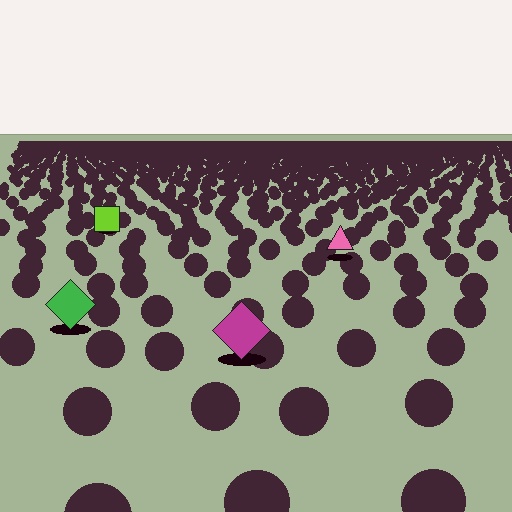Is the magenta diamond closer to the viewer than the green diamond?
Yes. The magenta diamond is closer — you can tell from the texture gradient: the ground texture is coarser near it.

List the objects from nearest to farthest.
From nearest to farthest: the magenta diamond, the green diamond, the pink triangle, the lime square.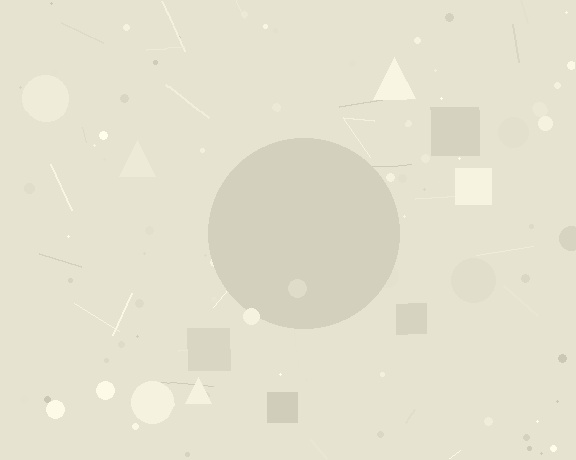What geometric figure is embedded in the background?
A circle is embedded in the background.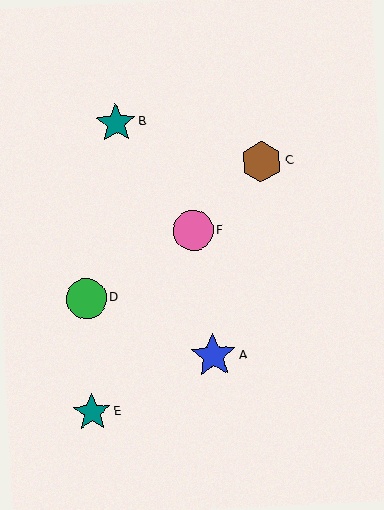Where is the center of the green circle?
The center of the green circle is at (86, 299).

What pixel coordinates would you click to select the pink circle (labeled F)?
Click at (193, 230) to select the pink circle F.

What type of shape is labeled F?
Shape F is a pink circle.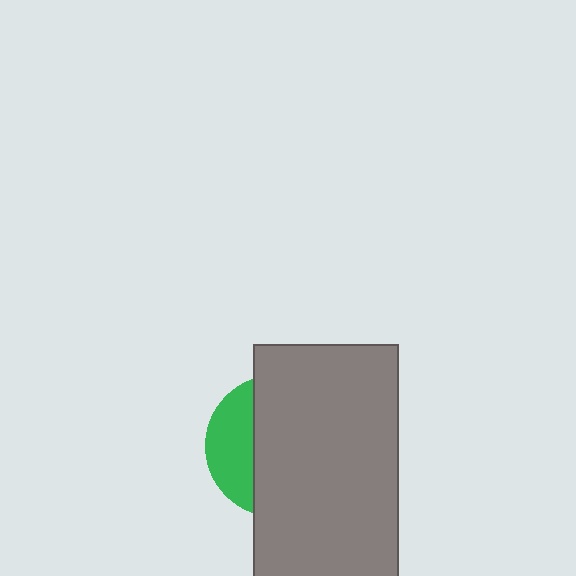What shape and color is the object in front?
The object in front is a gray rectangle.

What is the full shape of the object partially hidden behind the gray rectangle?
The partially hidden object is a green circle.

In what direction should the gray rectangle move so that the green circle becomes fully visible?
The gray rectangle should move right. That is the shortest direction to clear the overlap and leave the green circle fully visible.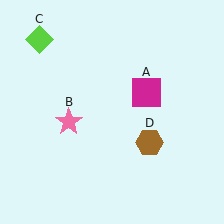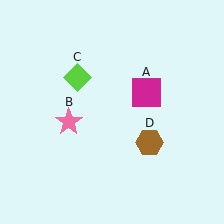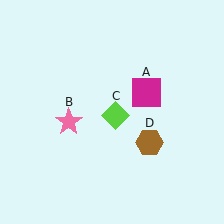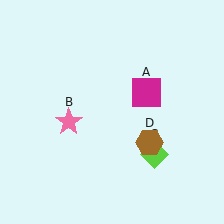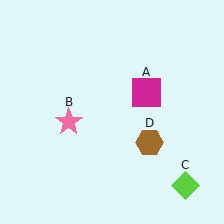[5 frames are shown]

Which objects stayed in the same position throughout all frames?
Magenta square (object A) and pink star (object B) and brown hexagon (object D) remained stationary.